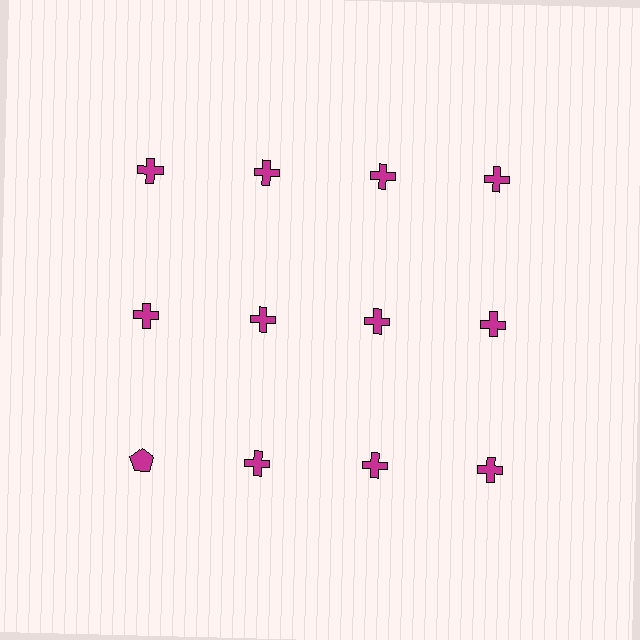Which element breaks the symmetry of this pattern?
The magenta pentagon in the third row, leftmost column breaks the symmetry. All other shapes are magenta crosses.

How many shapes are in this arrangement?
There are 12 shapes arranged in a grid pattern.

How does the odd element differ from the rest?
It has a different shape: pentagon instead of cross.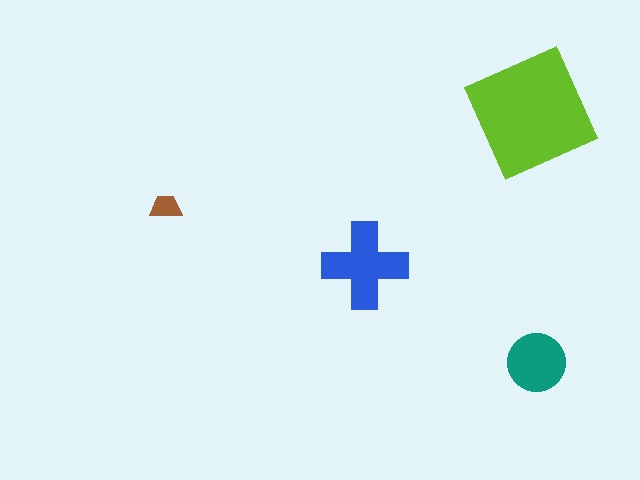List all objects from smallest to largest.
The brown trapezoid, the teal circle, the blue cross, the lime square.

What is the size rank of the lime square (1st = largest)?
1st.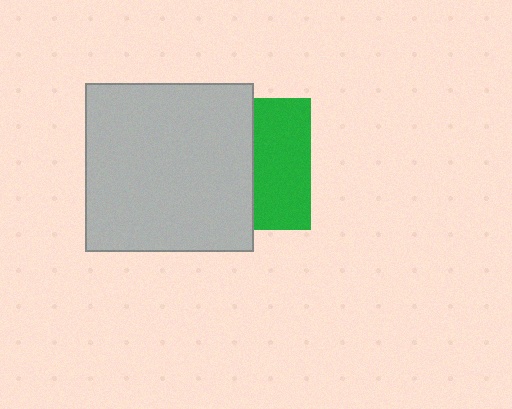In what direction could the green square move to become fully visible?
The green square could move right. That would shift it out from behind the light gray square entirely.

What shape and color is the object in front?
The object in front is a light gray square.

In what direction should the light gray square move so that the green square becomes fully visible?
The light gray square should move left. That is the shortest direction to clear the overlap and leave the green square fully visible.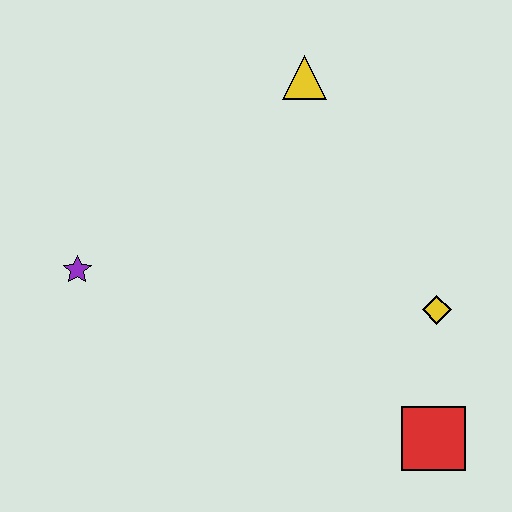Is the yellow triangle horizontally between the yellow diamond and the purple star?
Yes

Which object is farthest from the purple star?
The red square is farthest from the purple star.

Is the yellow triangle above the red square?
Yes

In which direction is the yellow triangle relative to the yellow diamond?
The yellow triangle is above the yellow diamond.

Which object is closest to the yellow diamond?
The red square is closest to the yellow diamond.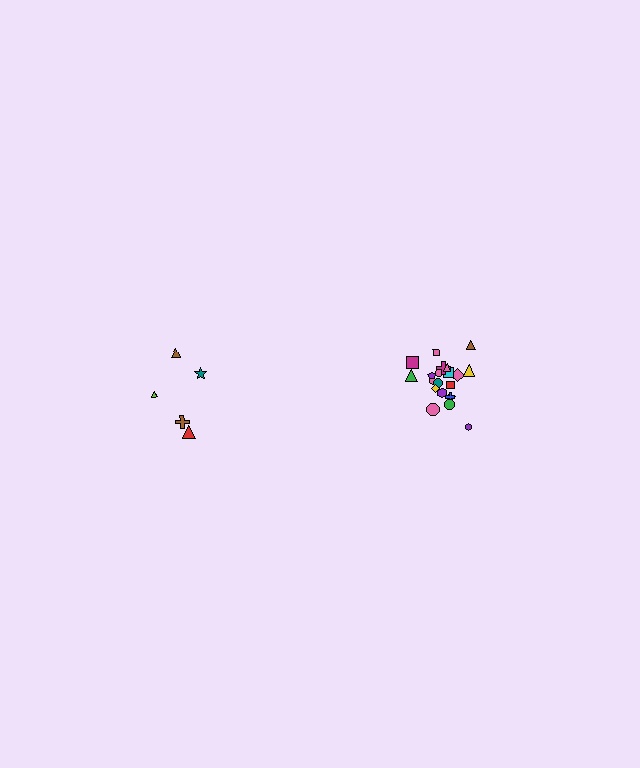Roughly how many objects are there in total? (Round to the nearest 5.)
Roughly 25 objects in total.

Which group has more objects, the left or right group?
The right group.